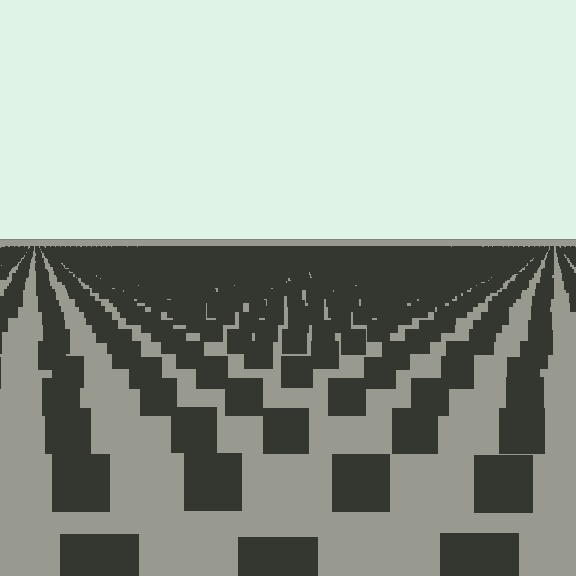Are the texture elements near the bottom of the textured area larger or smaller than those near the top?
Larger. Near the bottom, elements are closer to the viewer and appear at a bigger on-screen size.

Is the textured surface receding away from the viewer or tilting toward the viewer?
The surface is receding away from the viewer. Texture elements get smaller and denser toward the top.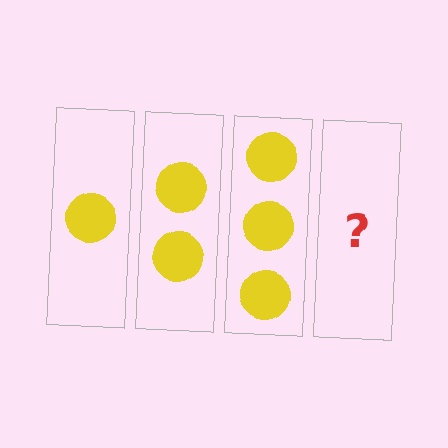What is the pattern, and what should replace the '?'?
The pattern is that each step adds one more circle. The '?' should be 4 circles.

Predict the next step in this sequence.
The next step is 4 circles.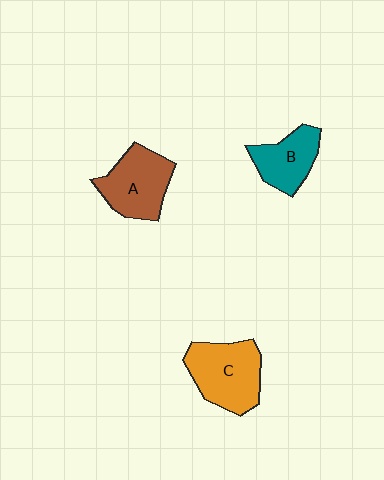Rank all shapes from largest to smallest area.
From largest to smallest: C (orange), A (brown), B (teal).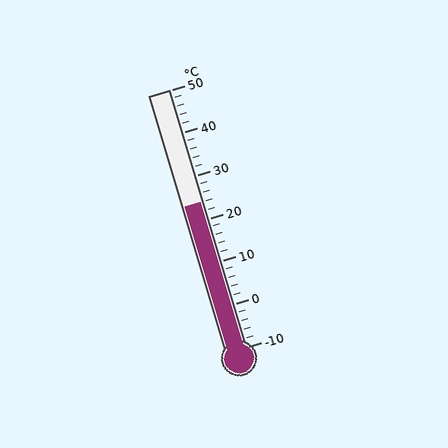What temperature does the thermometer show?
The thermometer shows approximately 24°C.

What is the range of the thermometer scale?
The thermometer scale ranges from -10°C to 50°C.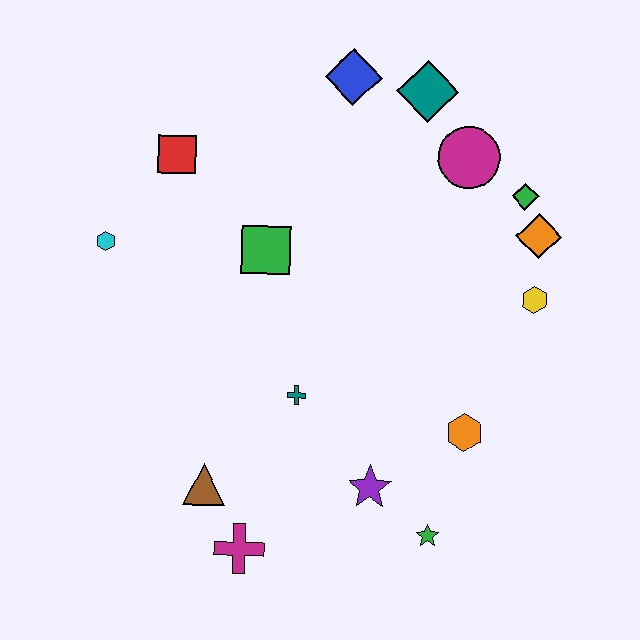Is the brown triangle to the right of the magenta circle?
No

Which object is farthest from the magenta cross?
The teal diamond is farthest from the magenta cross.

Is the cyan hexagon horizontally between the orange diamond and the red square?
No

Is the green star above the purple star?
No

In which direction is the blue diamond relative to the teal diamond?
The blue diamond is to the left of the teal diamond.